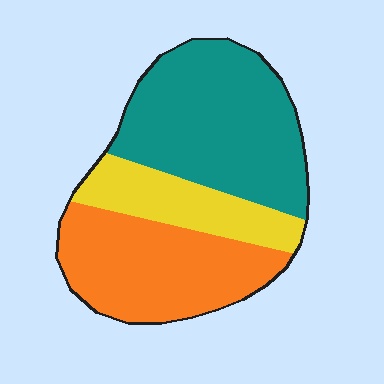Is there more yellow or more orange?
Orange.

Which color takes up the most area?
Teal, at roughly 45%.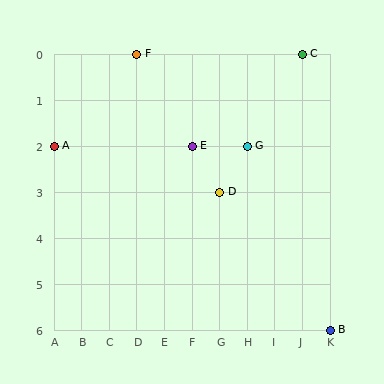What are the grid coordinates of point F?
Point F is at grid coordinates (D, 0).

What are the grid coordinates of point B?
Point B is at grid coordinates (K, 6).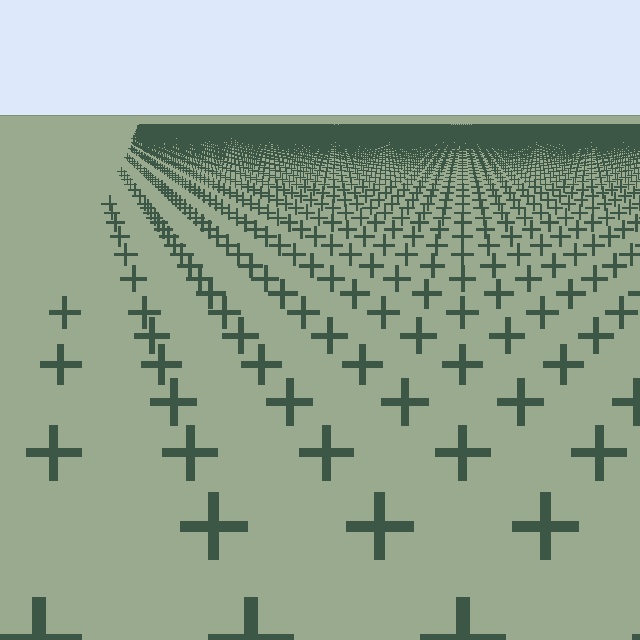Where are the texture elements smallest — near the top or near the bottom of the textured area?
Near the top.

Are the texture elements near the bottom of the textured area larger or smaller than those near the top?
Larger. Near the bottom, elements are closer to the viewer and appear at a bigger on-screen size.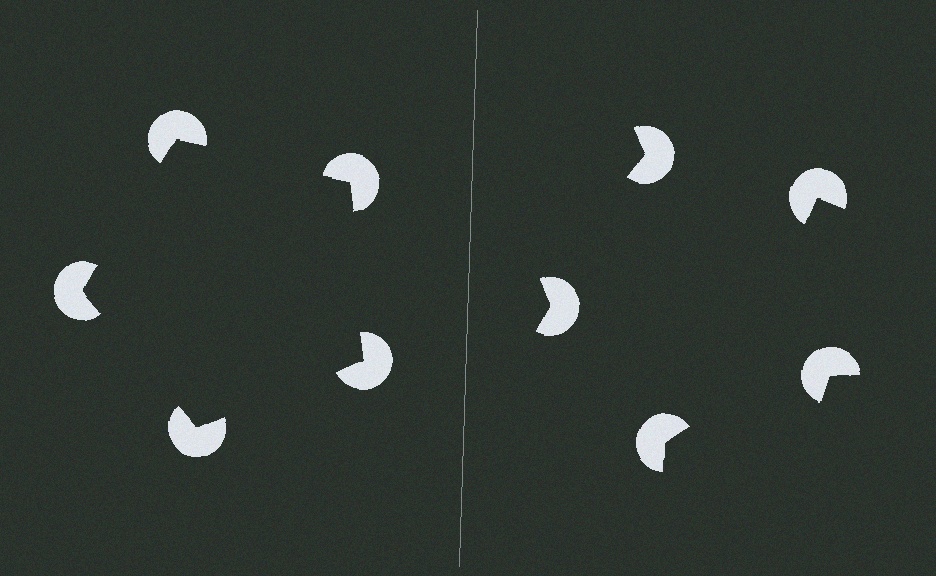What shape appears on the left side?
An illusory pentagon.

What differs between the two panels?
The pac-man discs are positioned identically on both sides; only the wedge orientations differ. On the left they align to a pentagon; on the right they are misaligned.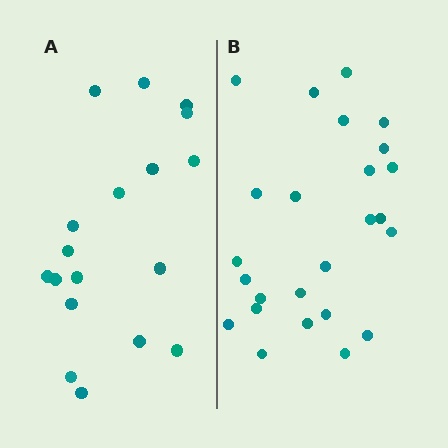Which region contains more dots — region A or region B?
Region B (the right region) has more dots.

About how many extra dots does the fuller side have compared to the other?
Region B has roughly 8 or so more dots than region A.